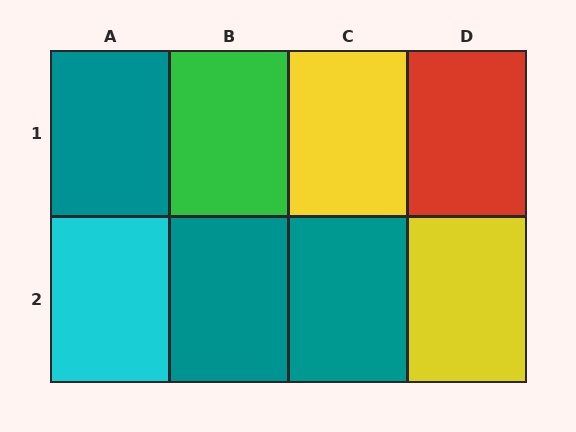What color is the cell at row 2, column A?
Cyan.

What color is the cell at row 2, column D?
Yellow.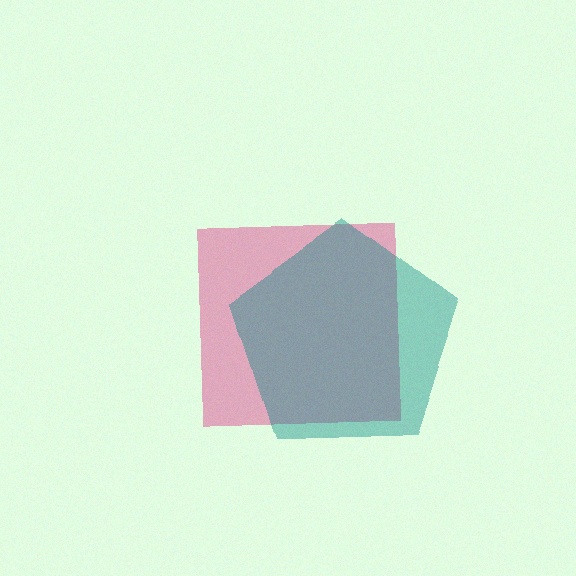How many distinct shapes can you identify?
There are 2 distinct shapes: a pink square, a teal pentagon.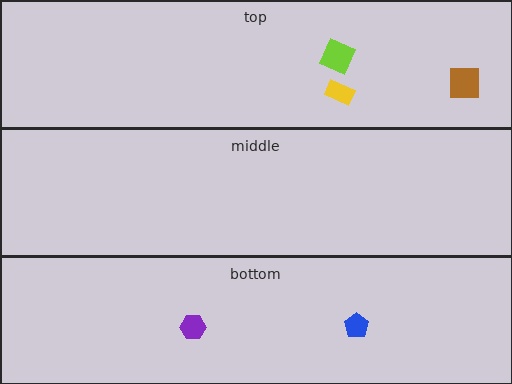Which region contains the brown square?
The top region.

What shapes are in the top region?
The brown square, the yellow rectangle, the lime diamond.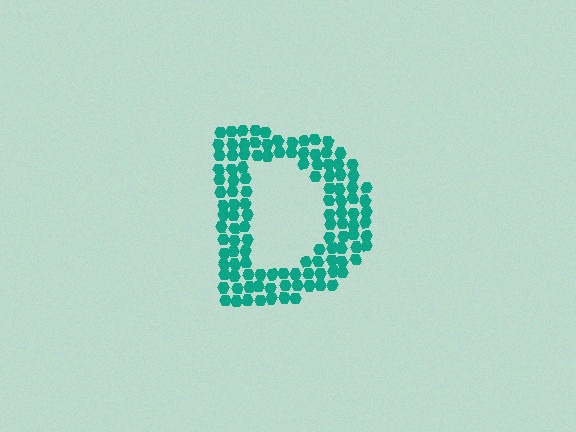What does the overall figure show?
The overall figure shows the letter D.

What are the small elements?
The small elements are hexagons.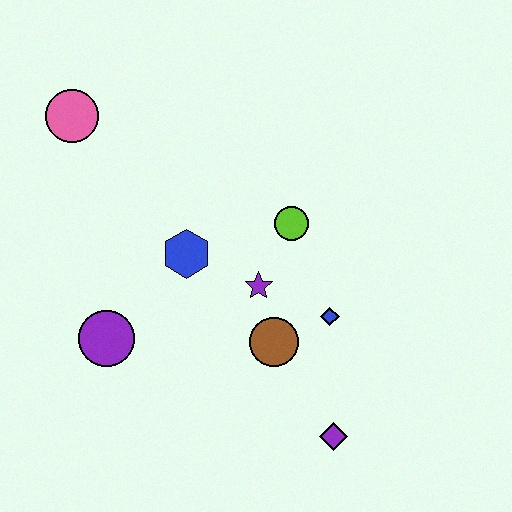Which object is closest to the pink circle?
The blue hexagon is closest to the pink circle.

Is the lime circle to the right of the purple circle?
Yes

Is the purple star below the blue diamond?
No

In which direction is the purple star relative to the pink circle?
The purple star is to the right of the pink circle.